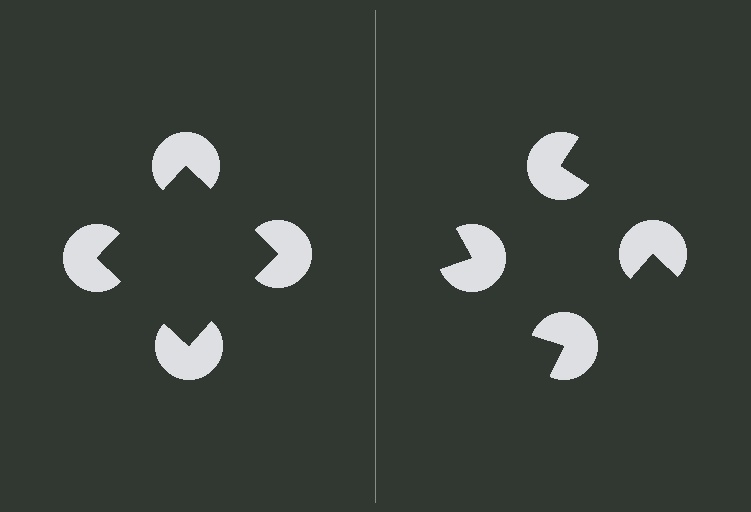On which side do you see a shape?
An illusory square appears on the left side. On the right side the wedge cuts are rotated, so no coherent shape forms.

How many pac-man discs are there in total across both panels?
8 — 4 on each side.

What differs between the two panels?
The pac-man discs are positioned identically on both sides; only the wedge orientations differ. On the left they align to a square; on the right they are misaligned.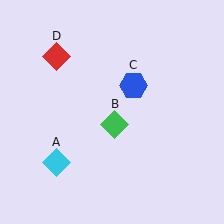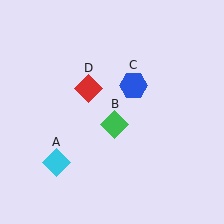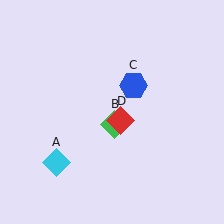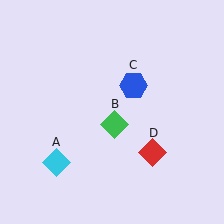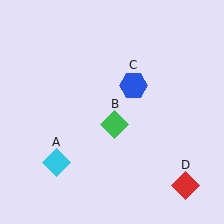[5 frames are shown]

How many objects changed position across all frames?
1 object changed position: red diamond (object D).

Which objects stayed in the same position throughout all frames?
Cyan diamond (object A) and green diamond (object B) and blue hexagon (object C) remained stationary.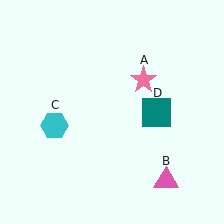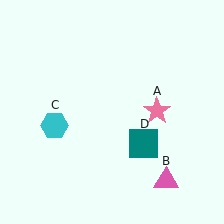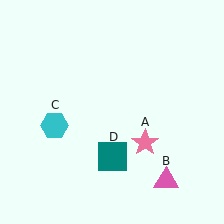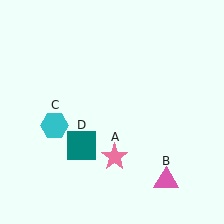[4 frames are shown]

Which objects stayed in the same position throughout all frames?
Pink triangle (object B) and cyan hexagon (object C) remained stationary.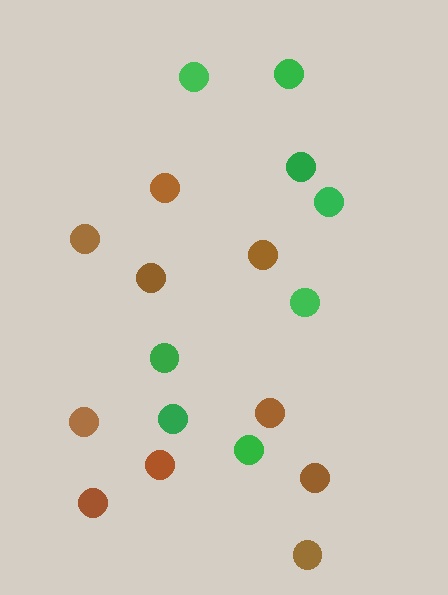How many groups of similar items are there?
There are 2 groups: one group of green circles (8) and one group of brown circles (10).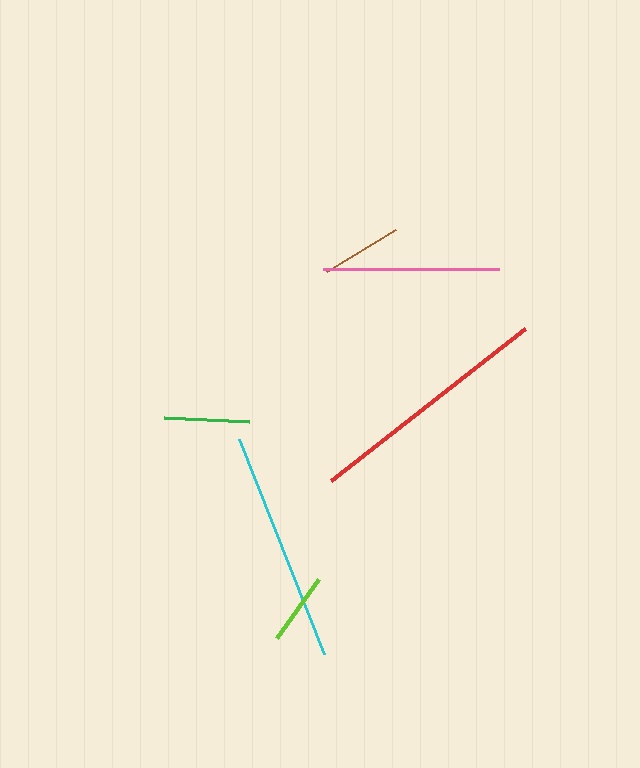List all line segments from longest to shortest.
From longest to shortest: red, cyan, pink, green, brown, lime.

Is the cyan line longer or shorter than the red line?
The red line is longer than the cyan line.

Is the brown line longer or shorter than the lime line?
The brown line is longer than the lime line.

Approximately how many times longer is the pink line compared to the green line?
The pink line is approximately 2.1 times the length of the green line.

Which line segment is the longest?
The red line is the longest at approximately 247 pixels.